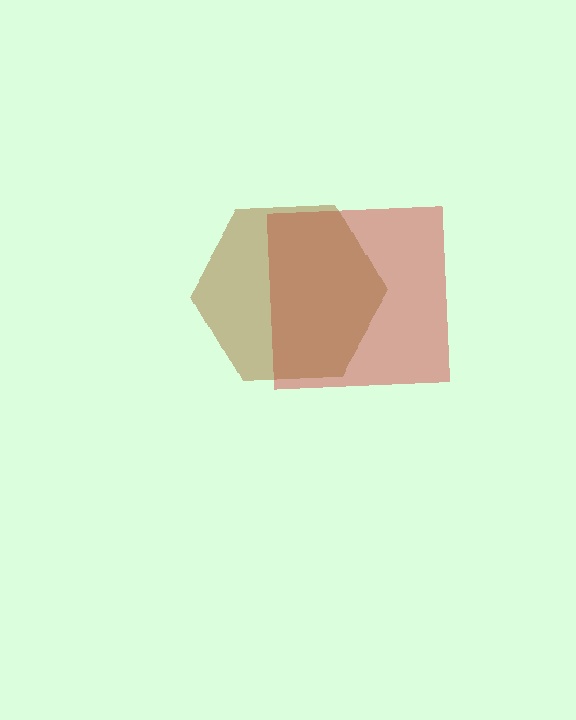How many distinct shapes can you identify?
There are 2 distinct shapes: a red square, a brown hexagon.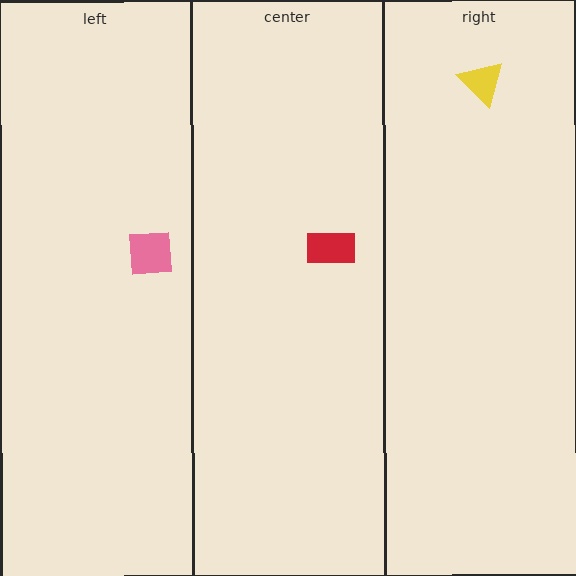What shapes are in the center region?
The red rectangle.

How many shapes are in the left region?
1.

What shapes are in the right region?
The yellow triangle.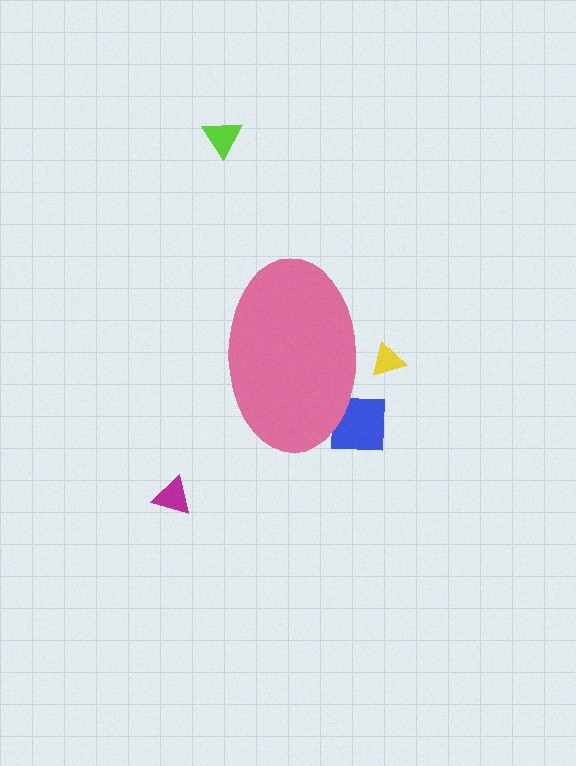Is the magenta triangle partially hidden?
No, the magenta triangle is fully visible.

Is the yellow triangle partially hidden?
Yes, the yellow triangle is partially hidden behind the pink ellipse.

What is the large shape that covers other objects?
A pink ellipse.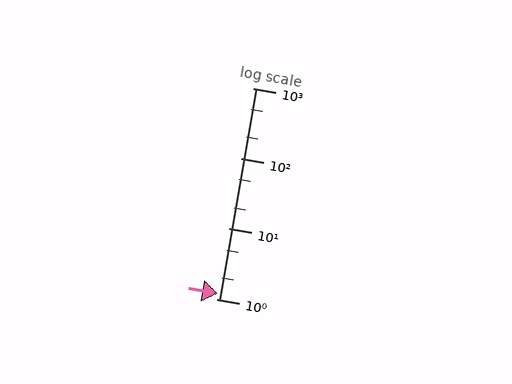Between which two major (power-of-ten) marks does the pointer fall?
The pointer is between 1 and 10.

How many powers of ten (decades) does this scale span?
The scale spans 3 decades, from 1 to 1000.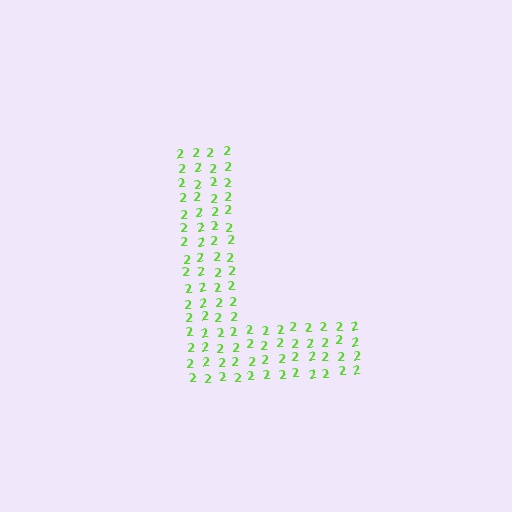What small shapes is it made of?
It is made of small digit 2's.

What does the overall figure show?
The overall figure shows the letter L.